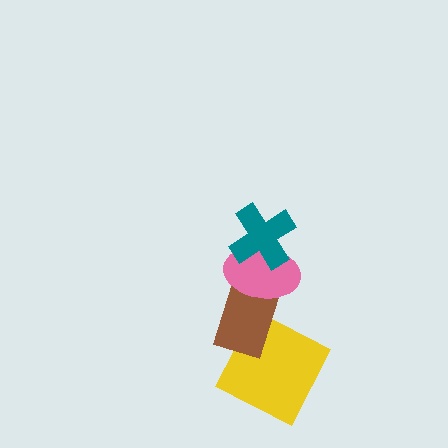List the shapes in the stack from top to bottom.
From top to bottom: the teal cross, the pink ellipse, the brown rectangle, the yellow square.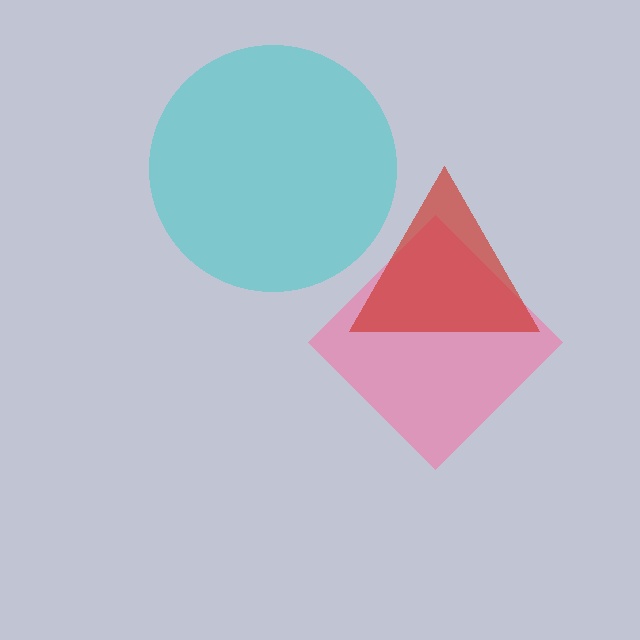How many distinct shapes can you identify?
There are 3 distinct shapes: a pink diamond, a red triangle, a cyan circle.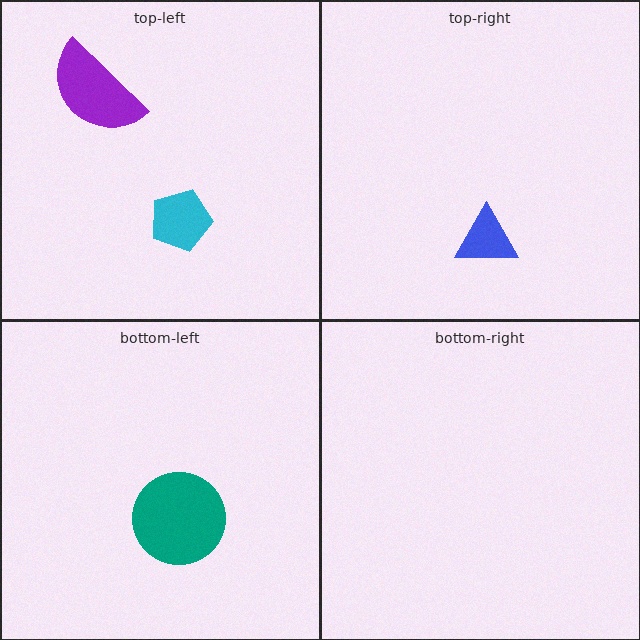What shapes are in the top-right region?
The blue triangle.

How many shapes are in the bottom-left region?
1.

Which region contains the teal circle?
The bottom-left region.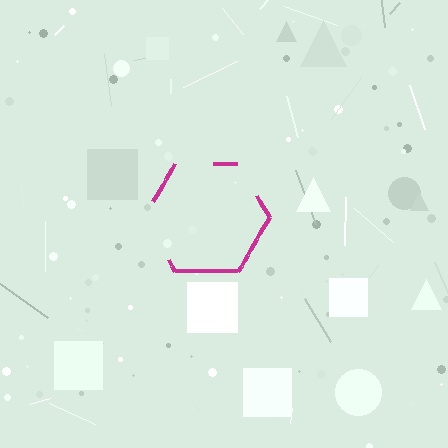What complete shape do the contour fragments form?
The contour fragments form a hexagon.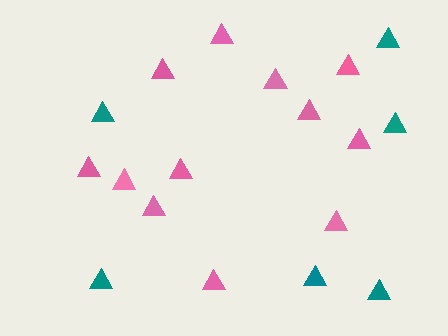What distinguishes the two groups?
There are 2 groups: one group of teal triangles (6) and one group of pink triangles (12).